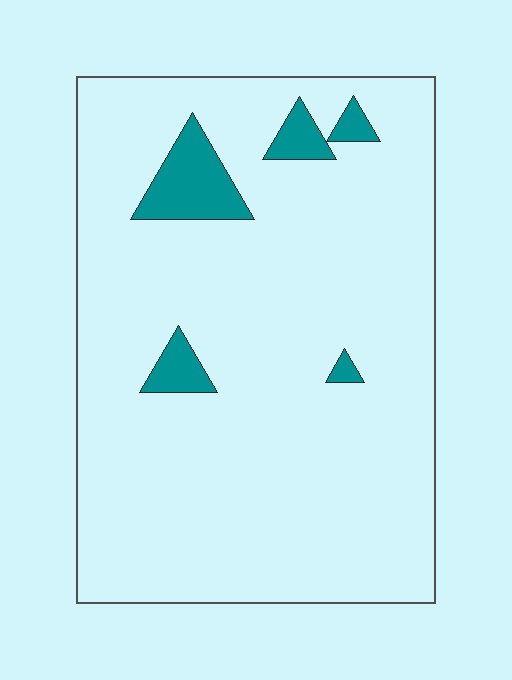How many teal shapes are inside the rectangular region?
5.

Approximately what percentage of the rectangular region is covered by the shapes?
Approximately 5%.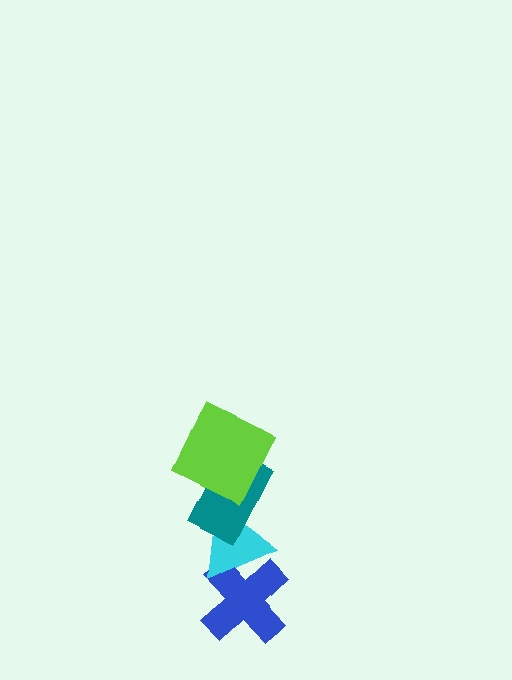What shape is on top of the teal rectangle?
The lime square is on top of the teal rectangle.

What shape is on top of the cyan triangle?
The teal rectangle is on top of the cyan triangle.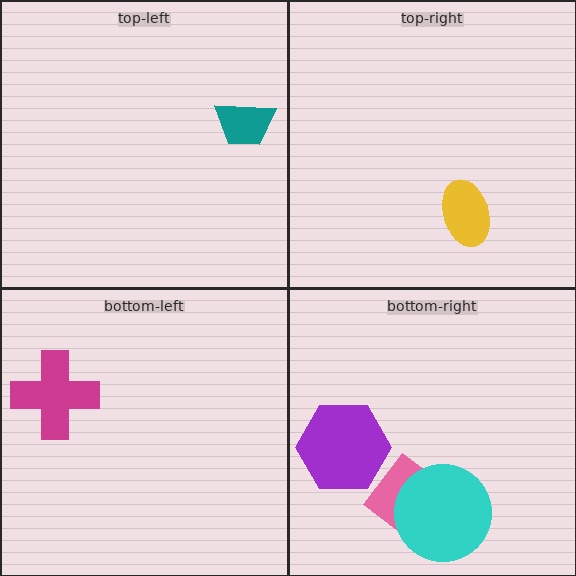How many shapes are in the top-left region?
1.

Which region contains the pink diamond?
The bottom-right region.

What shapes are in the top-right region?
The yellow ellipse.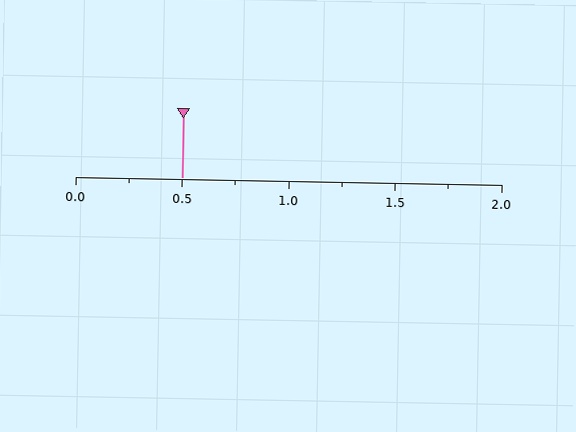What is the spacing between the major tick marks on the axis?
The major ticks are spaced 0.5 apart.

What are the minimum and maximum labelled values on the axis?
The axis runs from 0.0 to 2.0.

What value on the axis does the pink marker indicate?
The marker indicates approximately 0.5.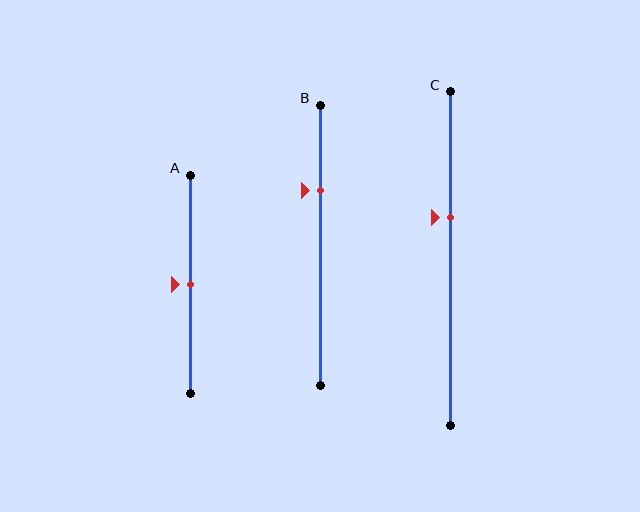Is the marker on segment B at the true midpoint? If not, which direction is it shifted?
No, the marker on segment B is shifted upward by about 20% of the segment length.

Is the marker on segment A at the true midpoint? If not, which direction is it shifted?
Yes, the marker on segment A is at the true midpoint.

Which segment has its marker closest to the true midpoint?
Segment A has its marker closest to the true midpoint.